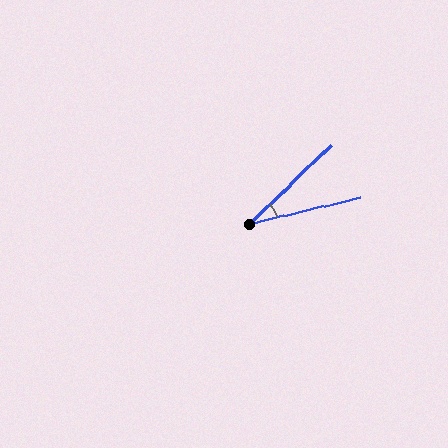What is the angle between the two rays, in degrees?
Approximately 31 degrees.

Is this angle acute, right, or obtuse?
It is acute.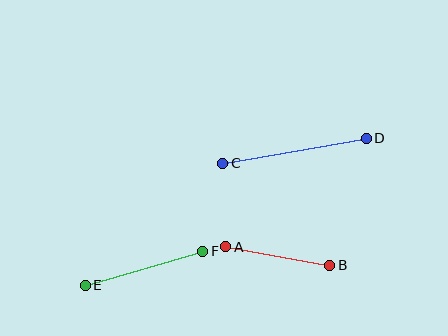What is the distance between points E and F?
The distance is approximately 122 pixels.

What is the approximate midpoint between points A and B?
The midpoint is at approximately (278, 256) pixels.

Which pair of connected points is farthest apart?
Points C and D are farthest apart.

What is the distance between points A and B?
The distance is approximately 106 pixels.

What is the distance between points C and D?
The distance is approximately 145 pixels.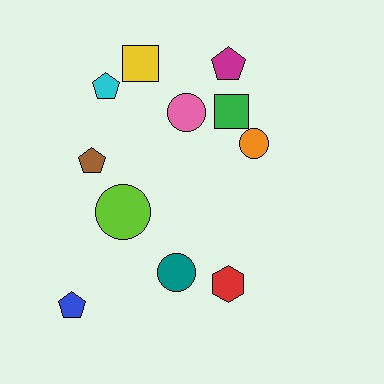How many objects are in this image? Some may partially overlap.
There are 11 objects.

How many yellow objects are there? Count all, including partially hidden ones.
There is 1 yellow object.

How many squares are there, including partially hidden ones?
There are 2 squares.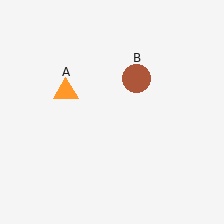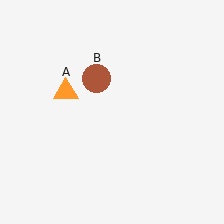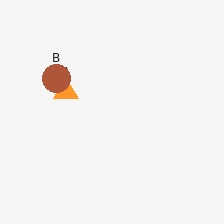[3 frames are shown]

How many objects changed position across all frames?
1 object changed position: brown circle (object B).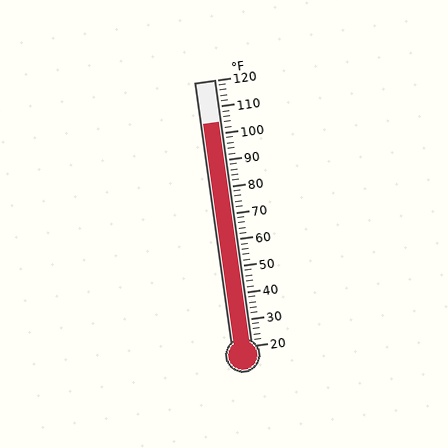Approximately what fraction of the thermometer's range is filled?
The thermometer is filled to approximately 85% of its range.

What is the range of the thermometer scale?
The thermometer scale ranges from 20°F to 120°F.